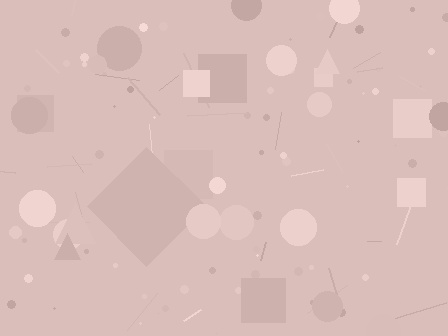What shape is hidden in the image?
A diamond is hidden in the image.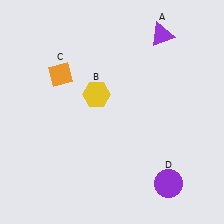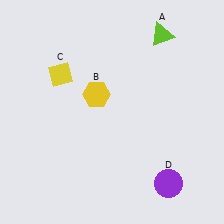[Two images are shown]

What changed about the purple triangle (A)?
In Image 1, A is purple. In Image 2, it changed to lime.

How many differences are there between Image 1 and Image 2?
There are 2 differences between the two images.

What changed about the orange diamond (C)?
In Image 1, C is orange. In Image 2, it changed to yellow.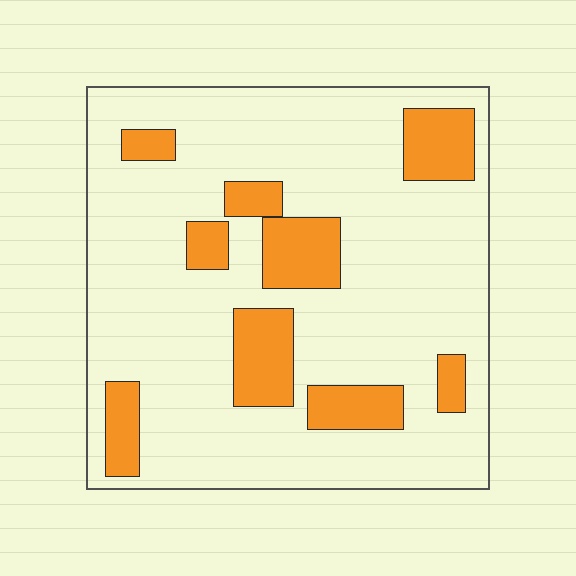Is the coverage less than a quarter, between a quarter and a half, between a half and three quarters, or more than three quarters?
Less than a quarter.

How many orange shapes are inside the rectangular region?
9.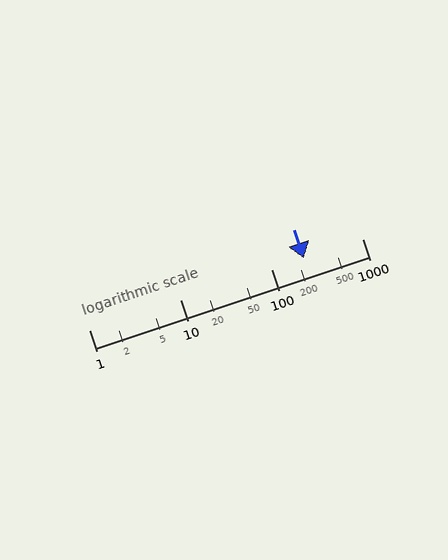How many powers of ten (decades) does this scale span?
The scale spans 3 decades, from 1 to 1000.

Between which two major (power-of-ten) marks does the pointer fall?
The pointer is between 100 and 1000.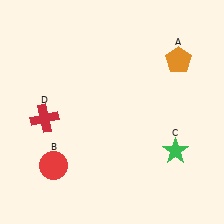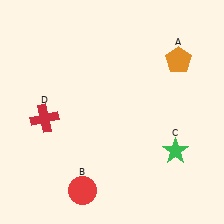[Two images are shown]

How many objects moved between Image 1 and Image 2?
1 object moved between the two images.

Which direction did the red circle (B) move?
The red circle (B) moved right.